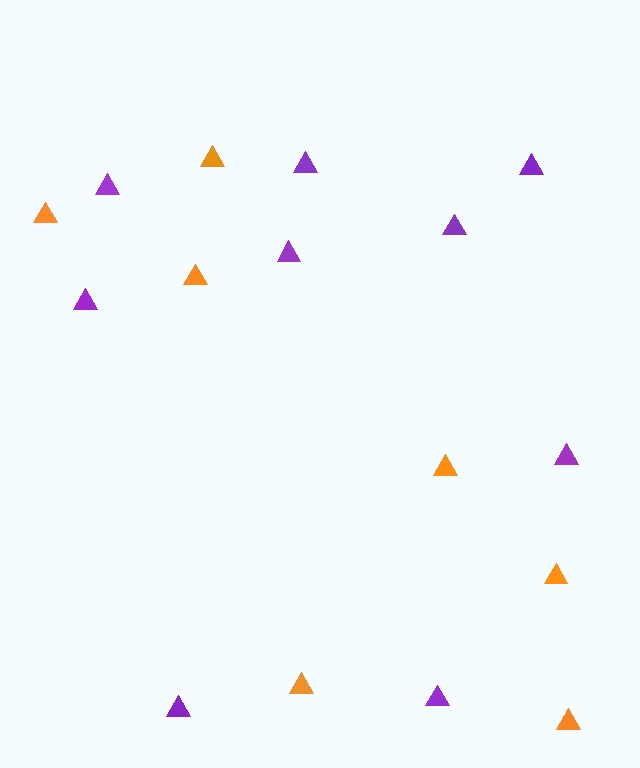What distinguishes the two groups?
There are 2 groups: one group of orange triangles (7) and one group of purple triangles (9).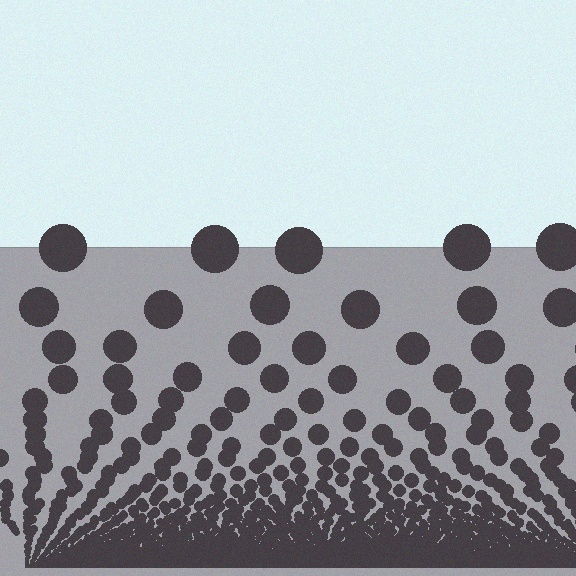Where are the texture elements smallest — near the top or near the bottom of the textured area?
Near the bottom.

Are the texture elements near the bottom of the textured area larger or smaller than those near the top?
Smaller. The gradient is inverted — elements near the bottom are smaller and denser.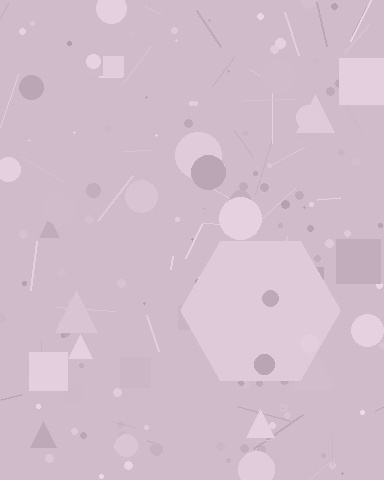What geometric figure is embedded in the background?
A hexagon is embedded in the background.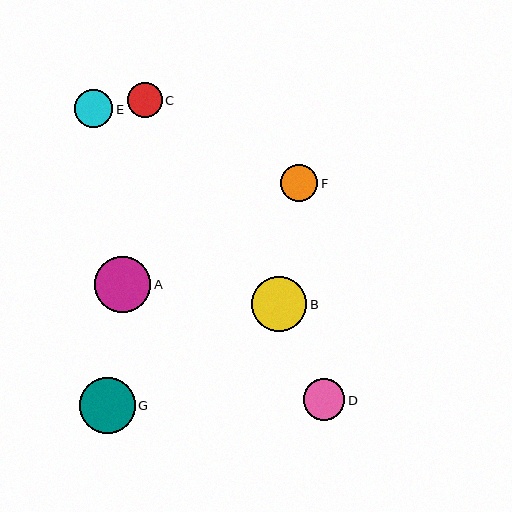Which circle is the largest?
Circle A is the largest with a size of approximately 56 pixels.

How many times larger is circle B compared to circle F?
Circle B is approximately 1.5 times the size of circle F.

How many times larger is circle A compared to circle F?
Circle A is approximately 1.5 times the size of circle F.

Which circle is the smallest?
Circle C is the smallest with a size of approximately 35 pixels.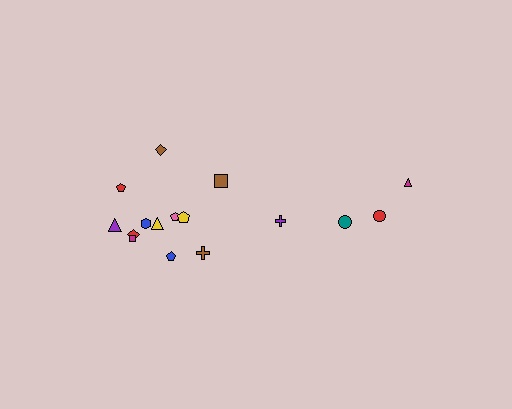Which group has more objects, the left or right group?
The left group.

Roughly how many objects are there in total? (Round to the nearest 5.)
Roughly 15 objects in total.